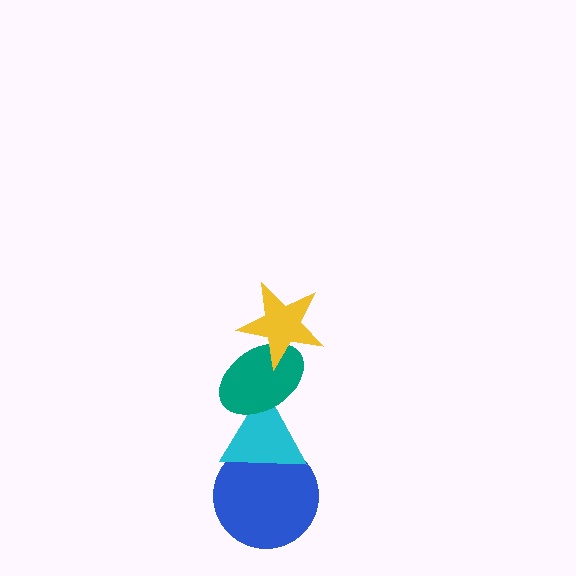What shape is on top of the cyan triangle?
The teal ellipse is on top of the cyan triangle.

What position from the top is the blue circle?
The blue circle is 4th from the top.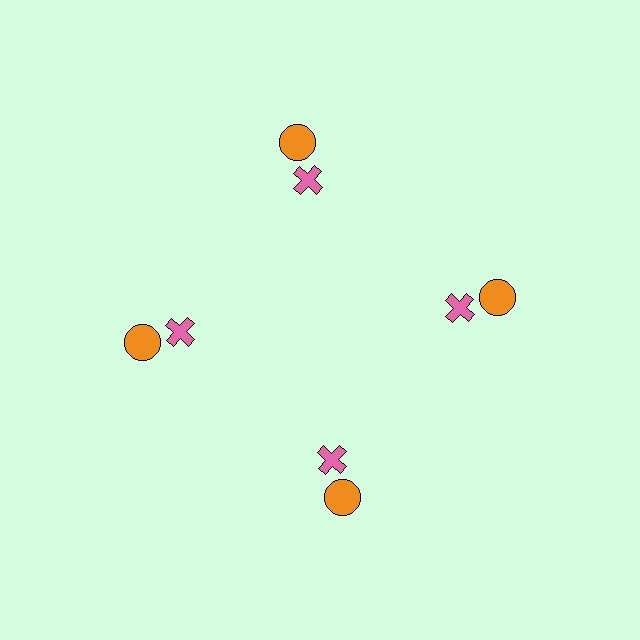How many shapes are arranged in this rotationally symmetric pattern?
There are 8 shapes, arranged in 4 groups of 2.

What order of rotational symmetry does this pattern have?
This pattern has 4-fold rotational symmetry.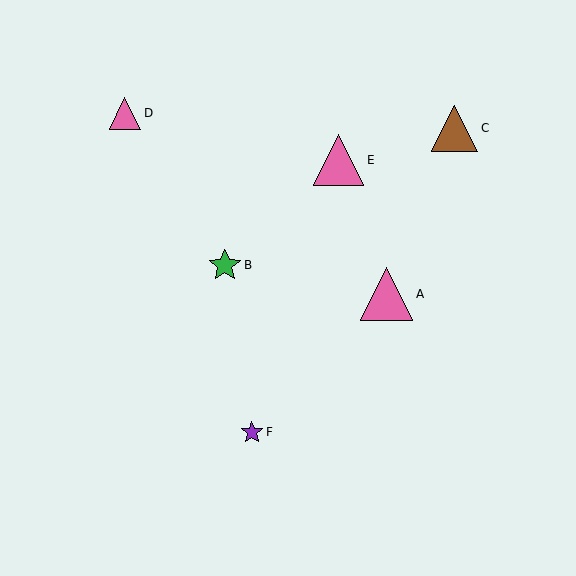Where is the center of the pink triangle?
The center of the pink triangle is at (338, 160).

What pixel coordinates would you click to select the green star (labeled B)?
Click at (225, 265) to select the green star B.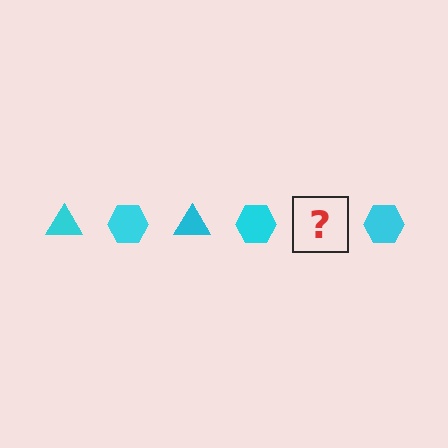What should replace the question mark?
The question mark should be replaced with a cyan triangle.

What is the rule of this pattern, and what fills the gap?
The rule is that the pattern cycles through triangle, hexagon shapes in cyan. The gap should be filled with a cyan triangle.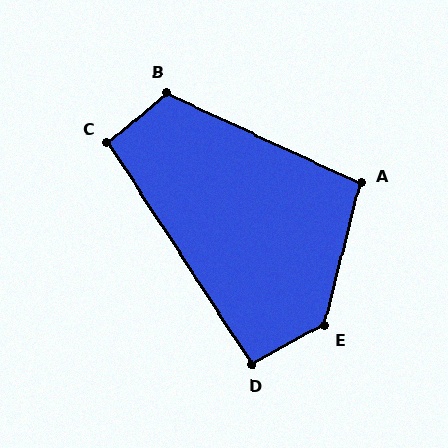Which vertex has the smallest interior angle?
D, at approximately 95 degrees.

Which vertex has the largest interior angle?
E, at approximately 132 degrees.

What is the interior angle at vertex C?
Approximately 96 degrees (obtuse).